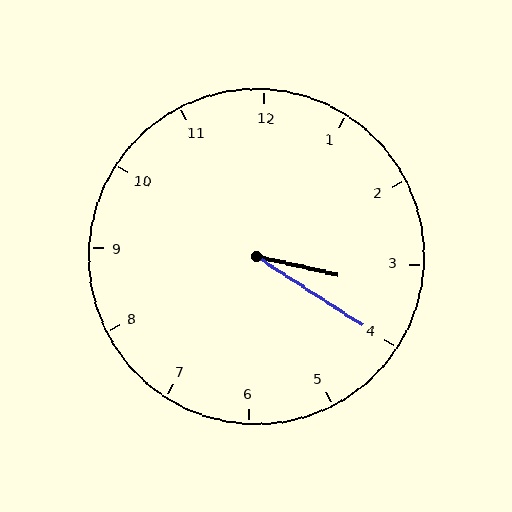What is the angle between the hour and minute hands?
Approximately 20 degrees.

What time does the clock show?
3:20.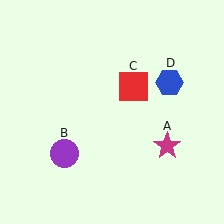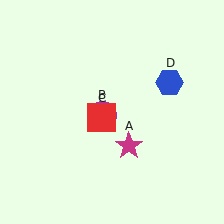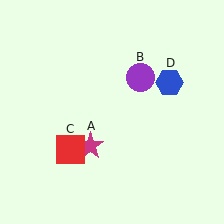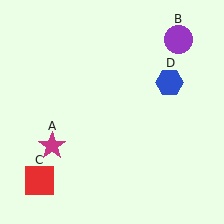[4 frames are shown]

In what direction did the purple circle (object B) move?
The purple circle (object B) moved up and to the right.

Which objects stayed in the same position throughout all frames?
Blue hexagon (object D) remained stationary.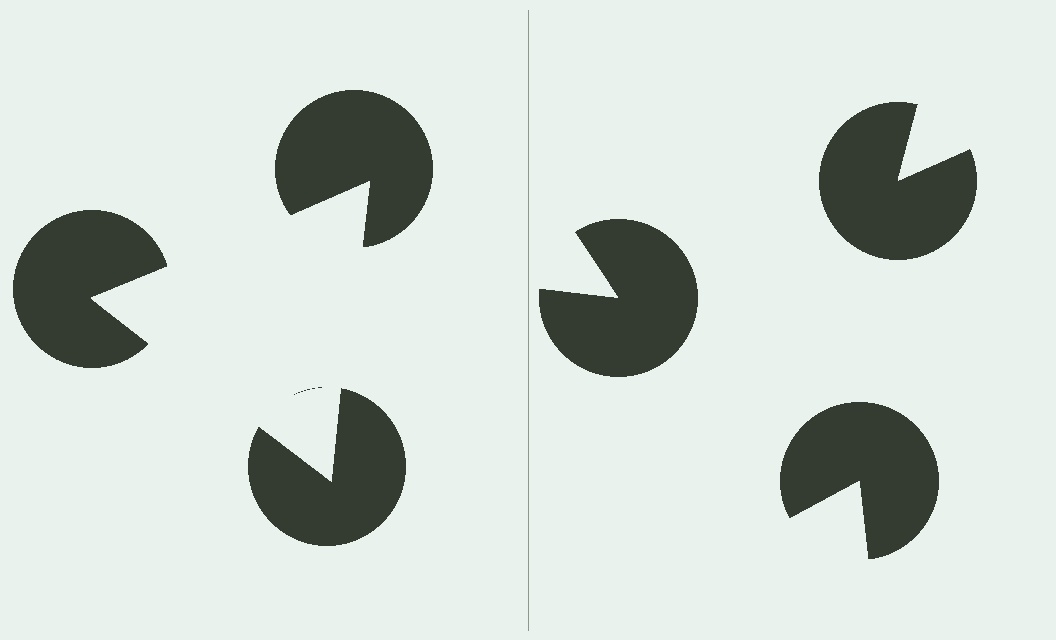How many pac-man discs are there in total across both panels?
6 — 3 on each side.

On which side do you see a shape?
An illusory triangle appears on the left side. On the right side the wedge cuts are rotated, so no coherent shape forms.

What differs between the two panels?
The pac-man discs are positioned identically on both sides; only the wedge orientations differ. On the left they align to a triangle; on the right they are misaligned.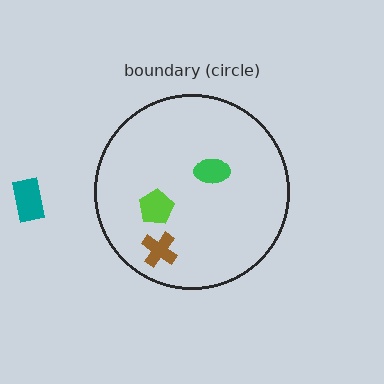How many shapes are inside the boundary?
3 inside, 1 outside.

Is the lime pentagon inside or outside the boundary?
Inside.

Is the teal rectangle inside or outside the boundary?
Outside.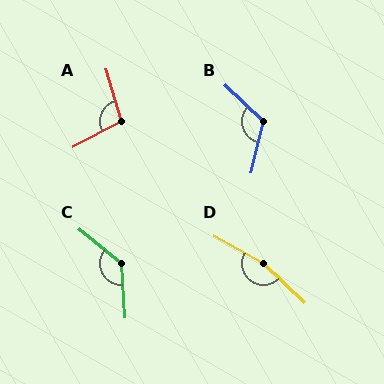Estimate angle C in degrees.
Approximately 133 degrees.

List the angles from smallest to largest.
A (101°), B (119°), C (133°), D (165°).